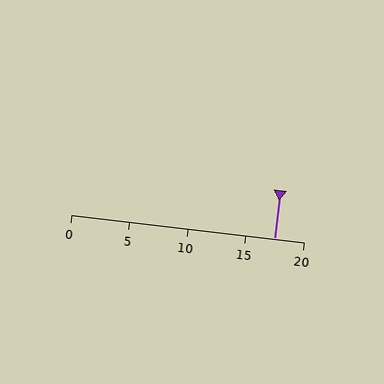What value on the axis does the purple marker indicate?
The marker indicates approximately 17.5.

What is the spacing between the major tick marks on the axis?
The major ticks are spaced 5 apart.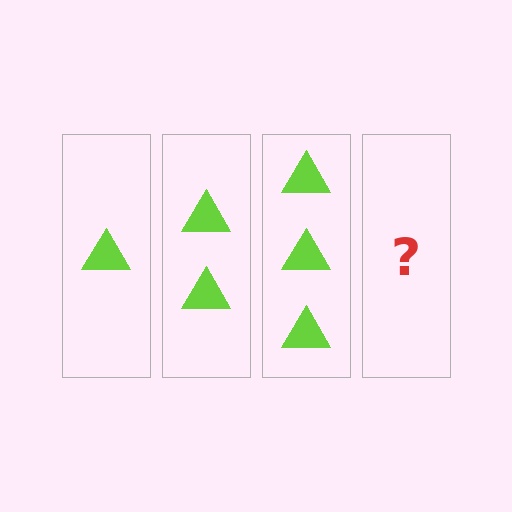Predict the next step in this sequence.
The next step is 4 triangles.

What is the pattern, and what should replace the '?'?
The pattern is that each step adds one more triangle. The '?' should be 4 triangles.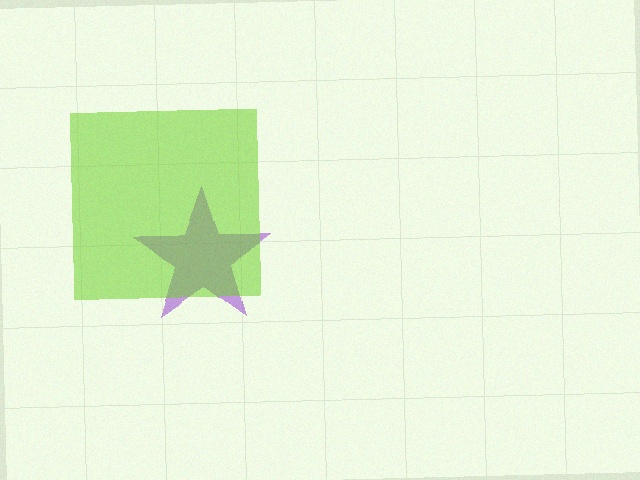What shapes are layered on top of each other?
The layered shapes are: a purple star, a lime square.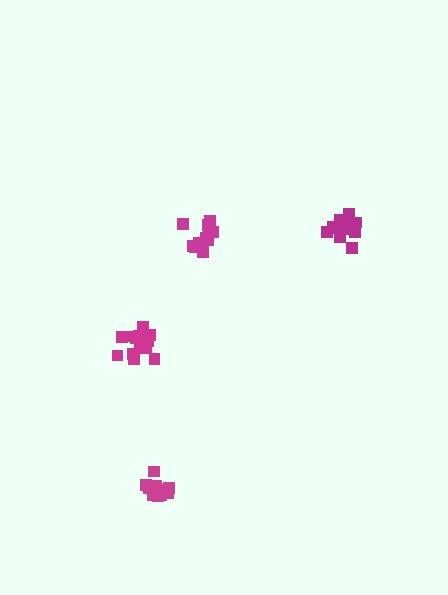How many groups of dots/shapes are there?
There are 4 groups.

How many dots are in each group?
Group 1: 14 dots, Group 2: 15 dots, Group 3: 14 dots, Group 4: 19 dots (62 total).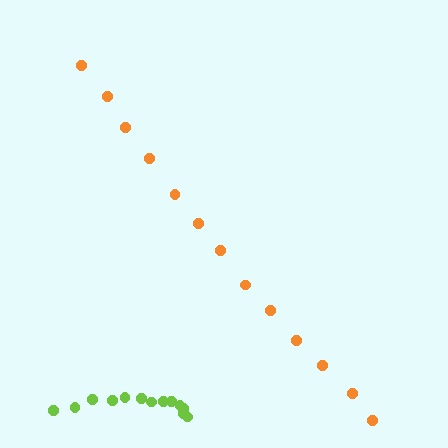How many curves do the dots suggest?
There are 2 distinct paths.